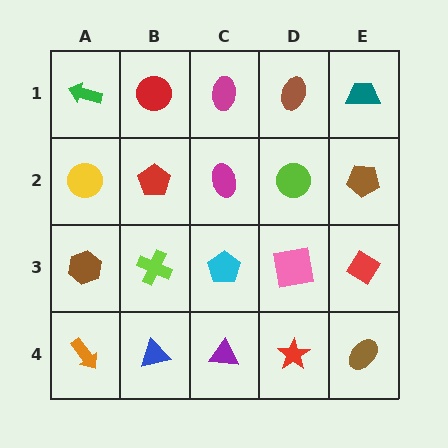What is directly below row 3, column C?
A purple triangle.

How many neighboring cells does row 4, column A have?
2.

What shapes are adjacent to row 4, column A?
A brown hexagon (row 3, column A), a blue triangle (row 4, column B).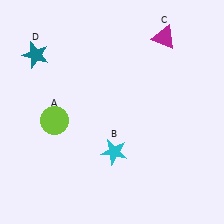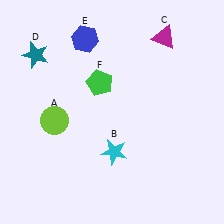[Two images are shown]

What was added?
A blue hexagon (E), a green pentagon (F) were added in Image 2.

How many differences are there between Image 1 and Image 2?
There are 2 differences between the two images.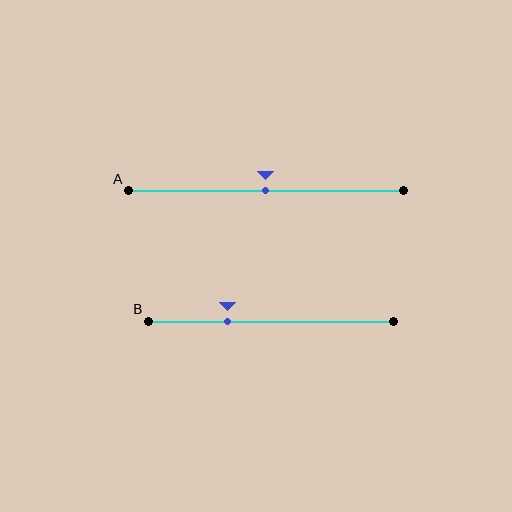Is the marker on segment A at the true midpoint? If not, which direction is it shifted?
Yes, the marker on segment A is at the true midpoint.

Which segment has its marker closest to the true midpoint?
Segment A has its marker closest to the true midpoint.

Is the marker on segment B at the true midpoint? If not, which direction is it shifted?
No, the marker on segment B is shifted to the left by about 18% of the segment length.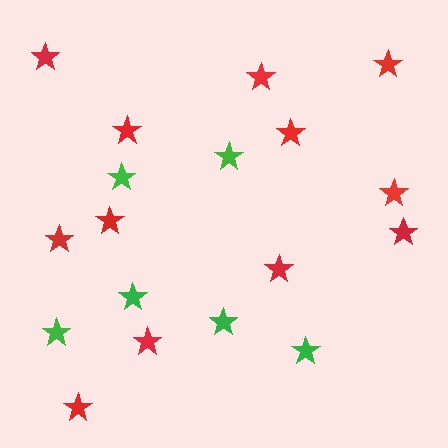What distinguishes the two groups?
There are 2 groups: one group of red stars (12) and one group of green stars (6).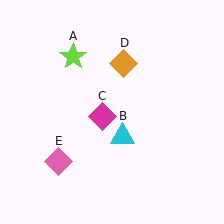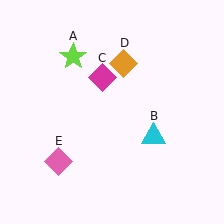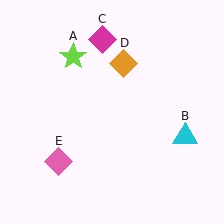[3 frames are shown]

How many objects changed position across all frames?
2 objects changed position: cyan triangle (object B), magenta diamond (object C).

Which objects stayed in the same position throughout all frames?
Lime star (object A) and orange diamond (object D) and pink diamond (object E) remained stationary.